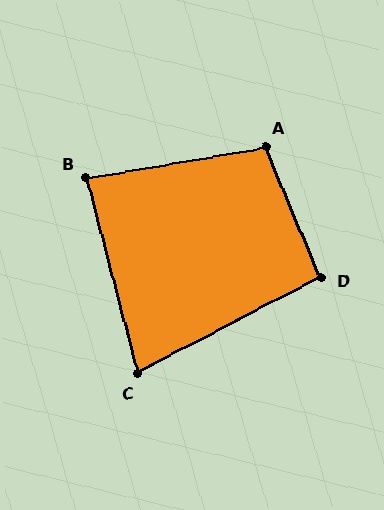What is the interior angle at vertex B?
Approximately 85 degrees (approximately right).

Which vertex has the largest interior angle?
A, at approximately 103 degrees.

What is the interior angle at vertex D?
Approximately 95 degrees (approximately right).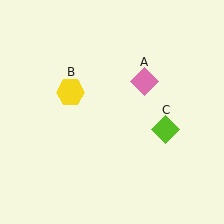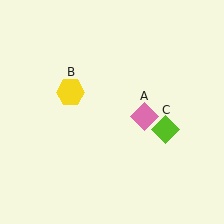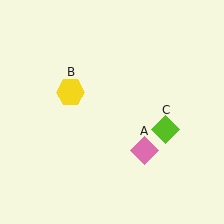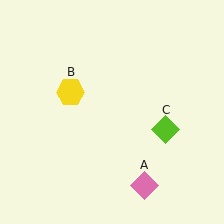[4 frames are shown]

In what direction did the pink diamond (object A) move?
The pink diamond (object A) moved down.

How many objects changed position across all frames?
1 object changed position: pink diamond (object A).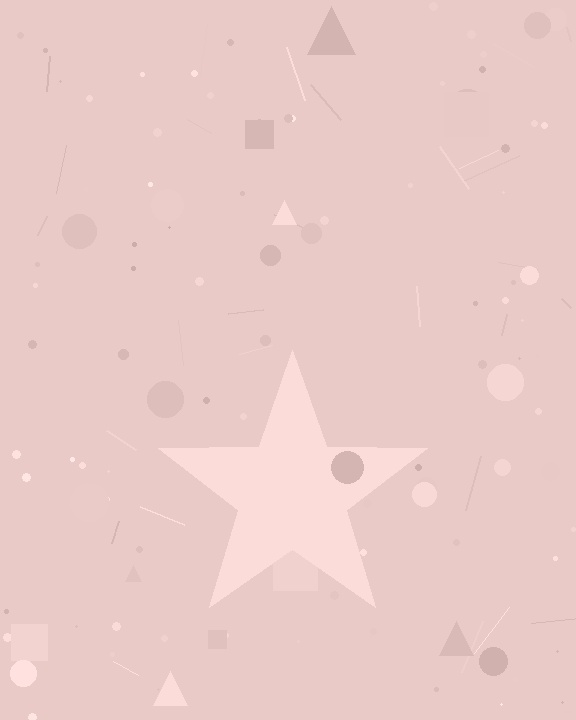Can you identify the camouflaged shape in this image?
The camouflaged shape is a star.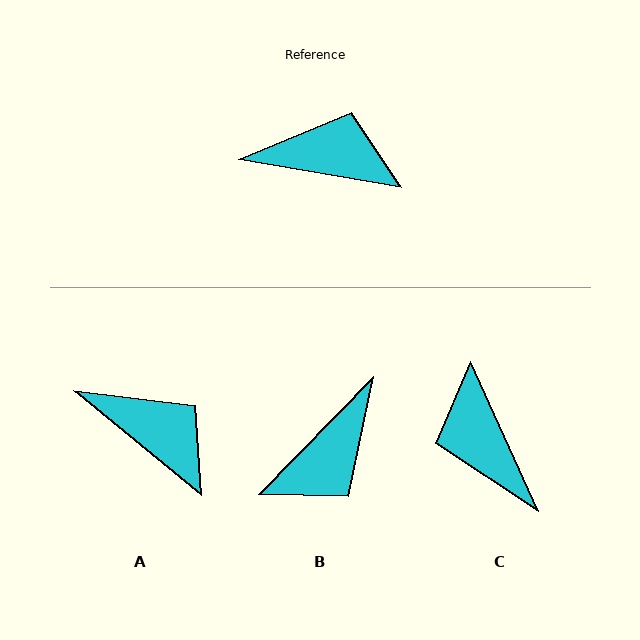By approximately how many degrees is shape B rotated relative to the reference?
Approximately 124 degrees clockwise.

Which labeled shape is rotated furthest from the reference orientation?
B, about 124 degrees away.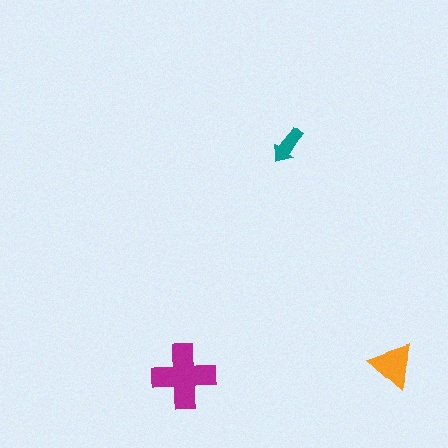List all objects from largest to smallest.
The magenta cross, the orange triangle, the teal arrow.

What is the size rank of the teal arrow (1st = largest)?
3rd.